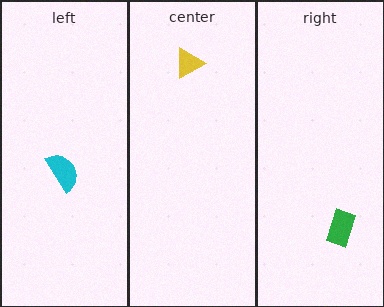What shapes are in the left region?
The cyan semicircle.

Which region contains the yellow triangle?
The center region.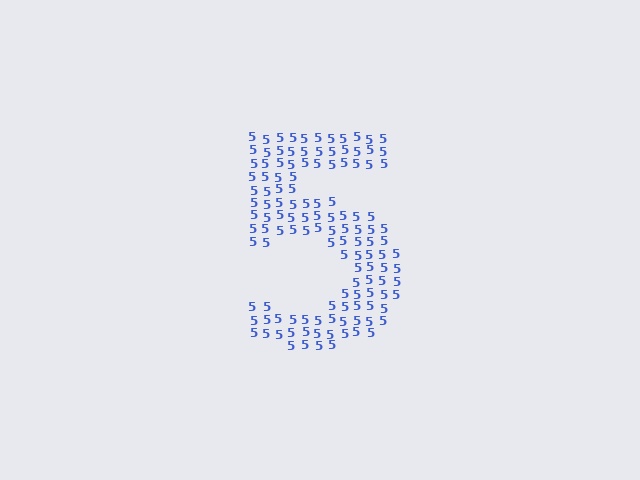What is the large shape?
The large shape is the digit 5.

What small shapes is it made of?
It is made of small digit 5's.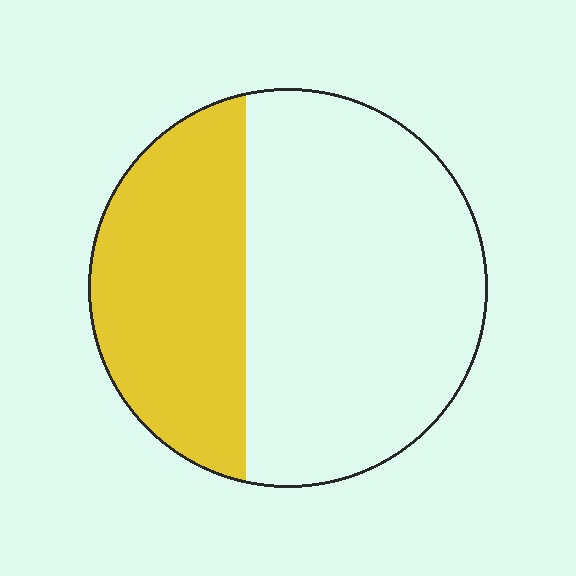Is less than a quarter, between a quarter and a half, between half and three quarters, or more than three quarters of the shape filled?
Between a quarter and a half.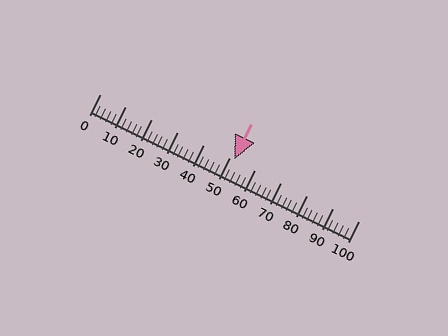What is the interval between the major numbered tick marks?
The major tick marks are spaced 10 units apart.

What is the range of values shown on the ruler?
The ruler shows values from 0 to 100.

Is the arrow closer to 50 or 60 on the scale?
The arrow is closer to 50.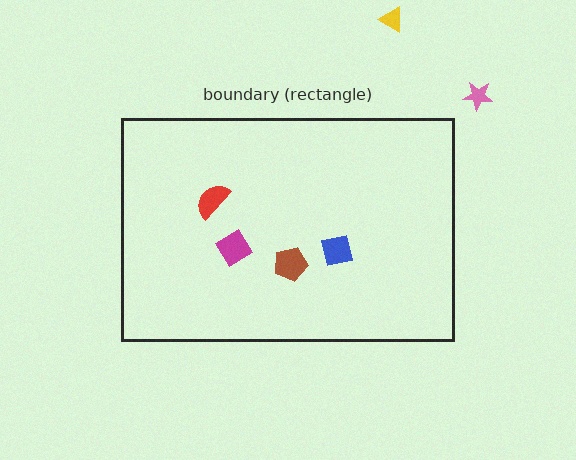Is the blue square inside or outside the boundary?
Inside.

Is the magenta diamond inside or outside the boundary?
Inside.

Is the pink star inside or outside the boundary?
Outside.